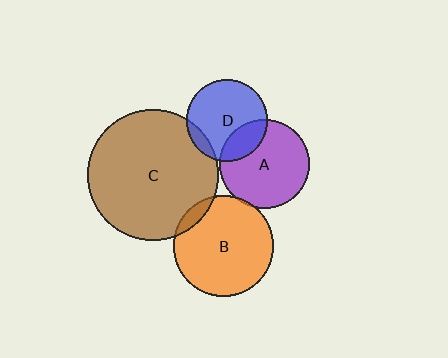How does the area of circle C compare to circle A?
Approximately 2.1 times.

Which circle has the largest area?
Circle C (brown).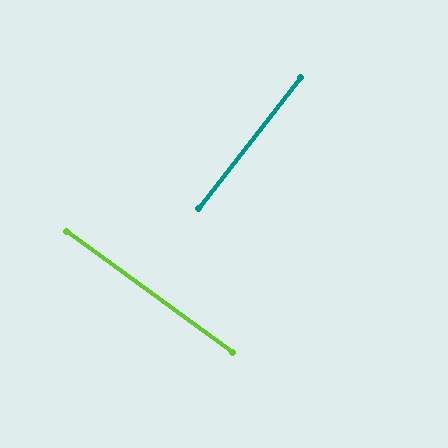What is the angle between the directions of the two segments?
Approximately 88 degrees.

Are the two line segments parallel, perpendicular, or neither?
Perpendicular — they meet at approximately 88°.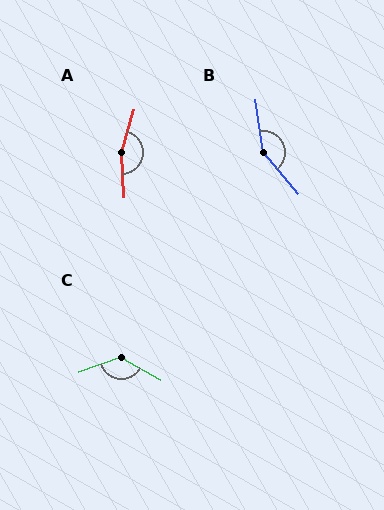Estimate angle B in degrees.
Approximately 148 degrees.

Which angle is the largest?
A, at approximately 161 degrees.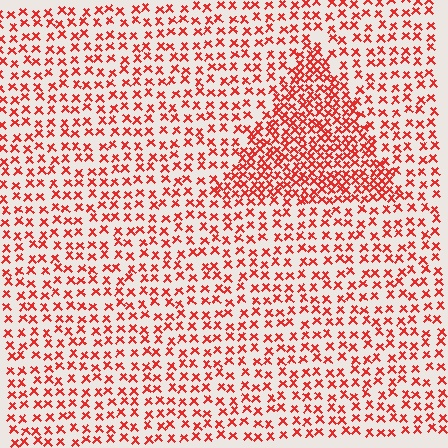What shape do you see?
I see a triangle.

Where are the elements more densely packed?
The elements are more densely packed inside the triangle boundary.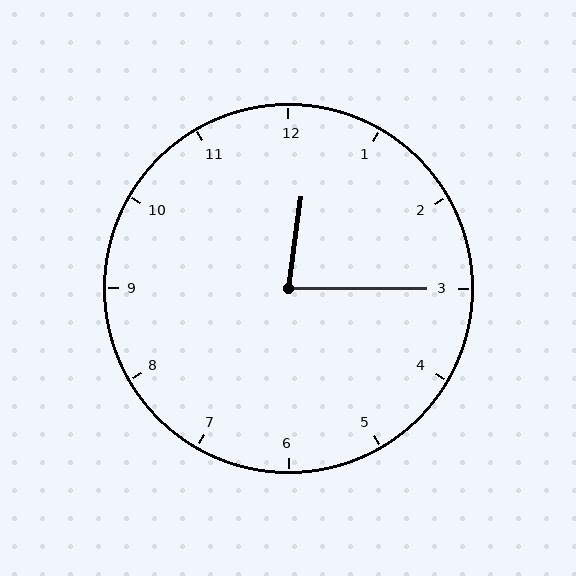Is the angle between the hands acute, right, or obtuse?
It is acute.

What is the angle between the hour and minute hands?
Approximately 82 degrees.